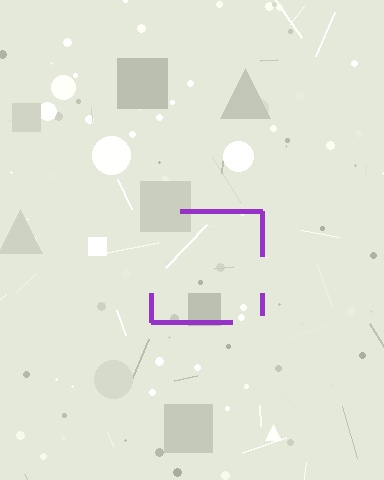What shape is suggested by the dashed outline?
The dashed outline suggests a square.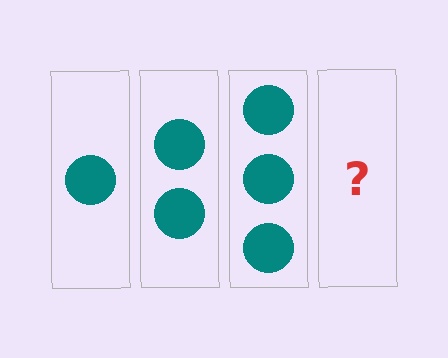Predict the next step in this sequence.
The next step is 4 circles.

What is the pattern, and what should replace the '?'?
The pattern is that each step adds one more circle. The '?' should be 4 circles.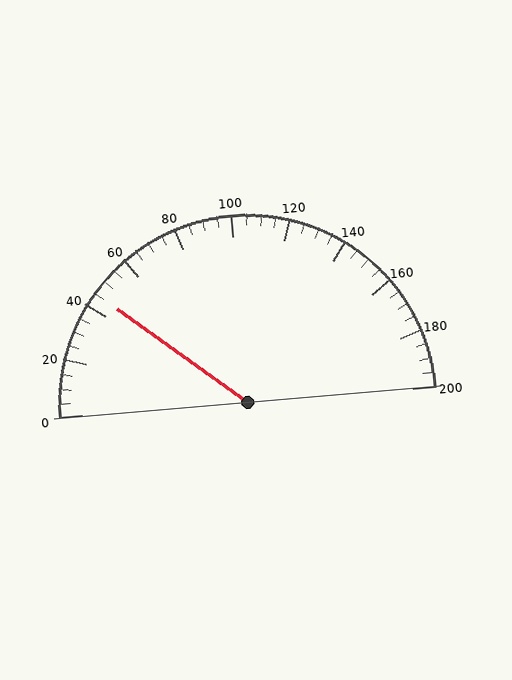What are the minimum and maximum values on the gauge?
The gauge ranges from 0 to 200.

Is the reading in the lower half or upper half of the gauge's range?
The reading is in the lower half of the range (0 to 200).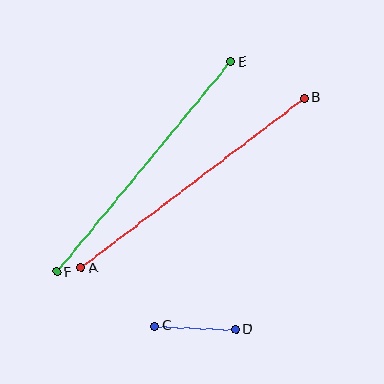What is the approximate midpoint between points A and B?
The midpoint is at approximately (193, 183) pixels.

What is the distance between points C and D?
The distance is approximately 80 pixels.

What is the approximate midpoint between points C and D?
The midpoint is at approximately (195, 328) pixels.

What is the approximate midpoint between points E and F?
The midpoint is at approximately (144, 167) pixels.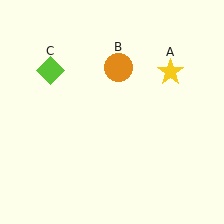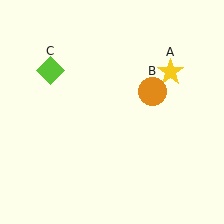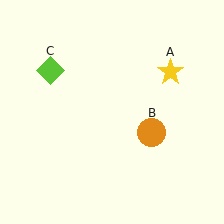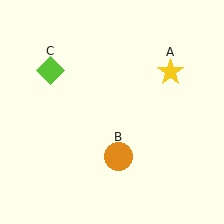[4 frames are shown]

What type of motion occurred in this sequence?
The orange circle (object B) rotated clockwise around the center of the scene.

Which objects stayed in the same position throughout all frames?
Yellow star (object A) and lime diamond (object C) remained stationary.